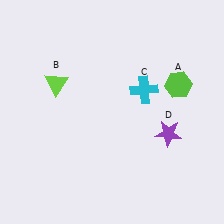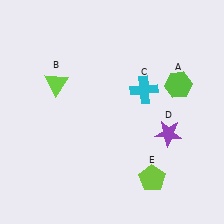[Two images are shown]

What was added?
A lime pentagon (E) was added in Image 2.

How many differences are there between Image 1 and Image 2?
There is 1 difference between the two images.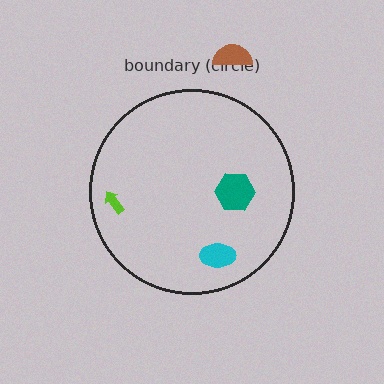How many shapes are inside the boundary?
3 inside, 1 outside.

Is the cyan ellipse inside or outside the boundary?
Inside.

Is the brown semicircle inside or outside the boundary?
Outside.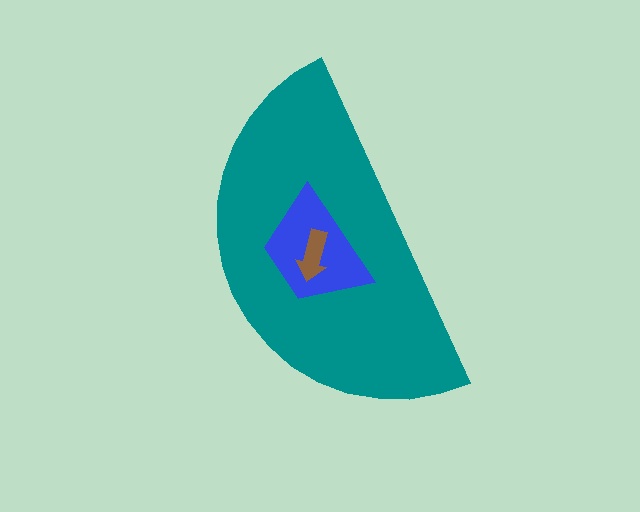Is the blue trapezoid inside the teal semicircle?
Yes.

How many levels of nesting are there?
3.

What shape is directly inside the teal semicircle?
The blue trapezoid.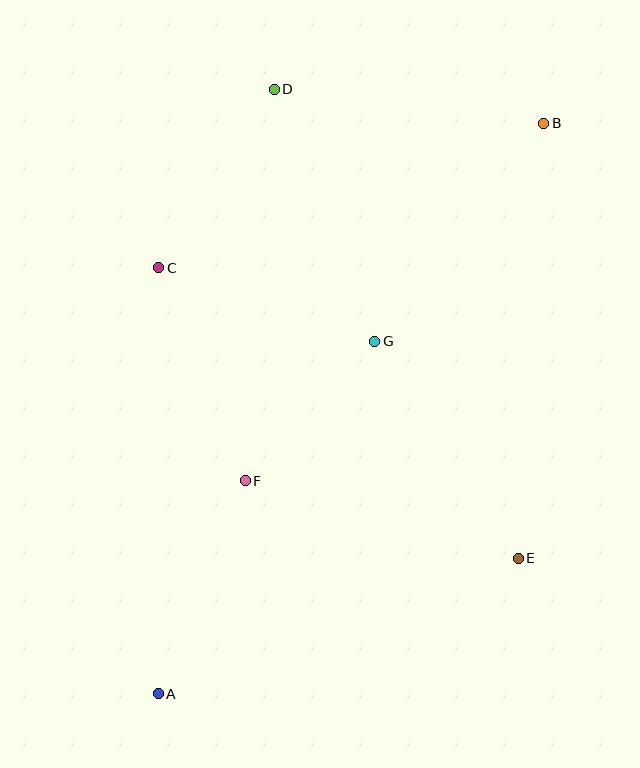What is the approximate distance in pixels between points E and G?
The distance between E and G is approximately 260 pixels.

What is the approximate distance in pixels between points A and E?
The distance between A and E is approximately 385 pixels.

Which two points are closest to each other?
Points F and G are closest to each other.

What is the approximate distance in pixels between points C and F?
The distance between C and F is approximately 230 pixels.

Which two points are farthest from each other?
Points A and B are farthest from each other.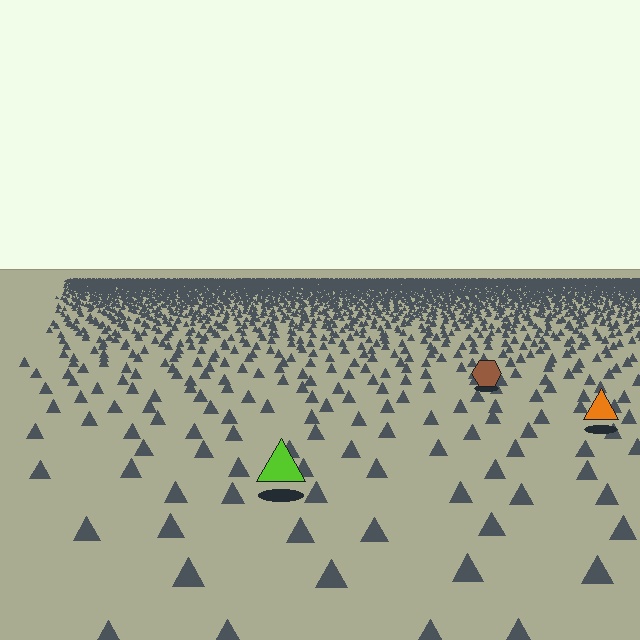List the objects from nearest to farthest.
From nearest to farthest: the lime triangle, the orange triangle, the brown hexagon.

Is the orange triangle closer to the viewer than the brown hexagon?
Yes. The orange triangle is closer — you can tell from the texture gradient: the ground texture is coarser near it.